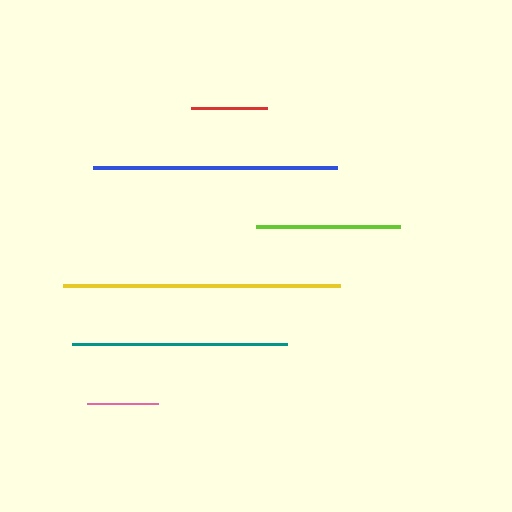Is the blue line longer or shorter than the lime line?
The blue line is longer than the lime line.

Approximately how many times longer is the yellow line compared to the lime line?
The yellow line is approximately 1.9 times the length of the lime line.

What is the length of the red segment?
The red segment is approximately 75 pixels long.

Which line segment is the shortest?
The pink line is the shortest at approximately 72 pixels.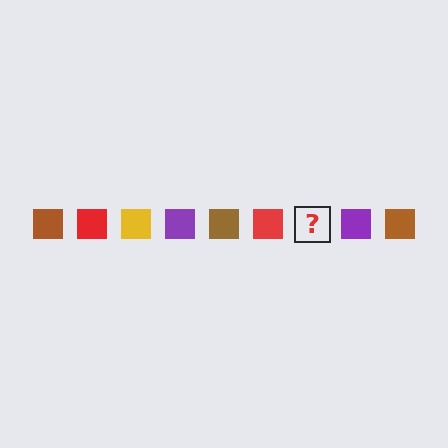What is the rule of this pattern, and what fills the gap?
The rule is that the pattern cycles through brown, red, yellow, purple squares. The gap should be filled with a yellow square.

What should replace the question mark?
The question mark should be replaced with a yellow square.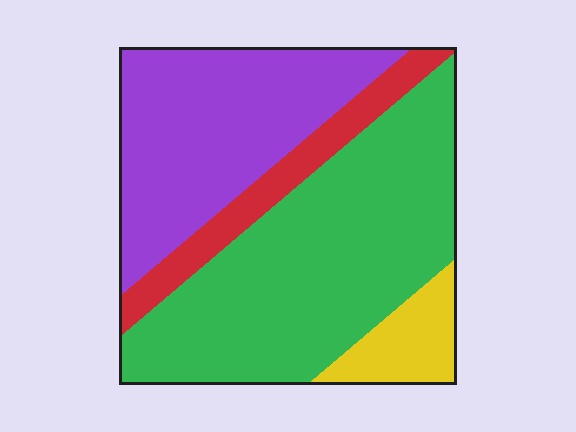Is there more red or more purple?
Purple.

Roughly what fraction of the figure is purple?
Purple covers about 30% of the figure.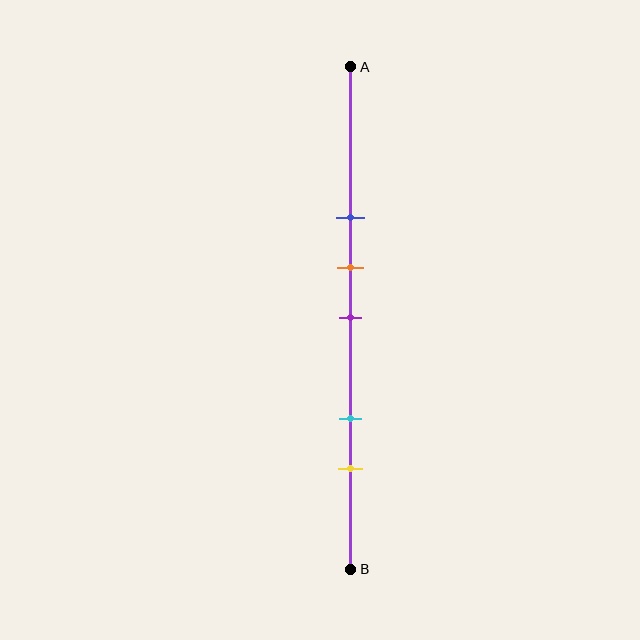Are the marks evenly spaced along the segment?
No, the marks are not evenly spaced.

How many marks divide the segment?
There are 5 marks dividing the segment.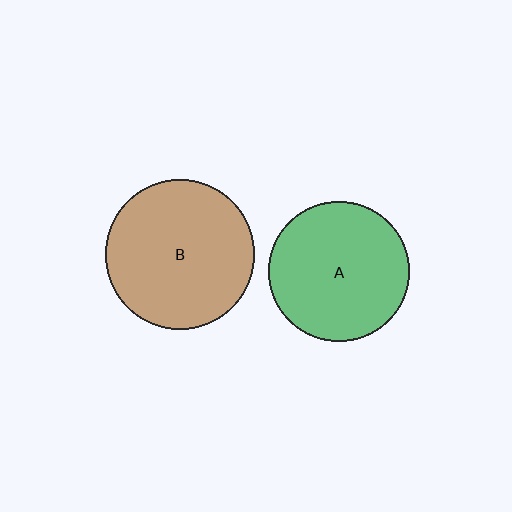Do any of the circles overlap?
No, none of the circles overlap.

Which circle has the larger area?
Circle B (brown).